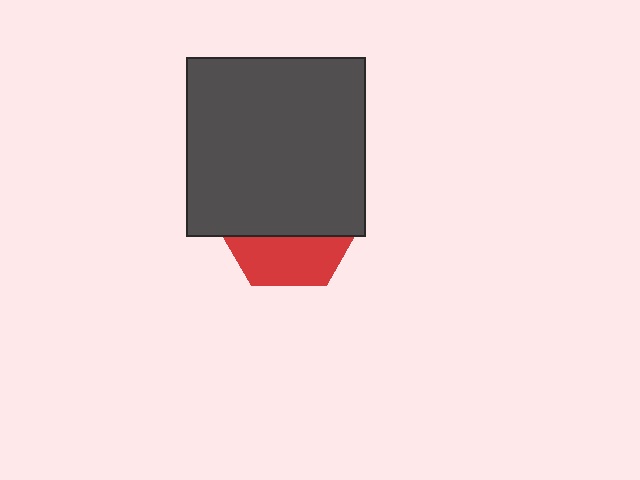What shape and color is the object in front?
The object in front is a dark gray square.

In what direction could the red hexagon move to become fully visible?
The red hexagon could move down. That would shift it out from behind the dark gray square entirely.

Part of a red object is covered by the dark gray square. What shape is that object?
It is a hexagon.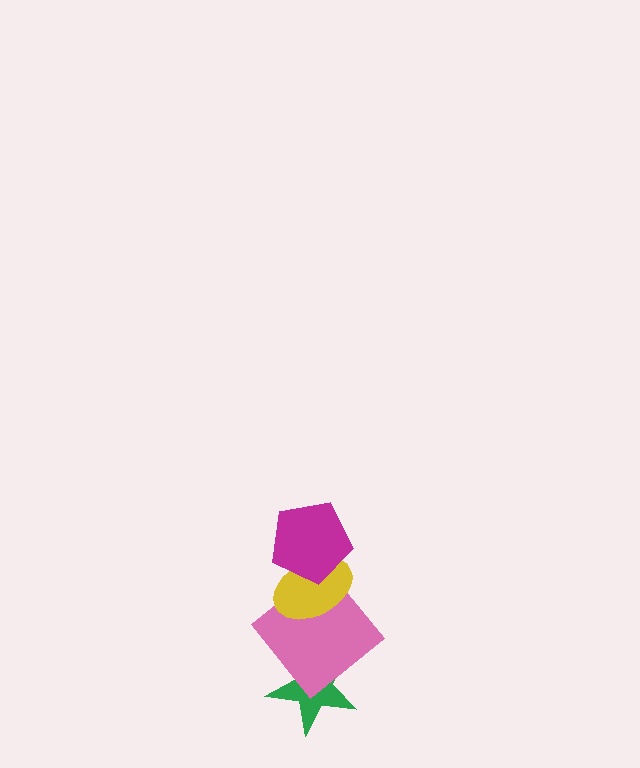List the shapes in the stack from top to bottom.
From top to bottom: the magenta pentagon, the yellow ellipse, the pink diamond, the green star.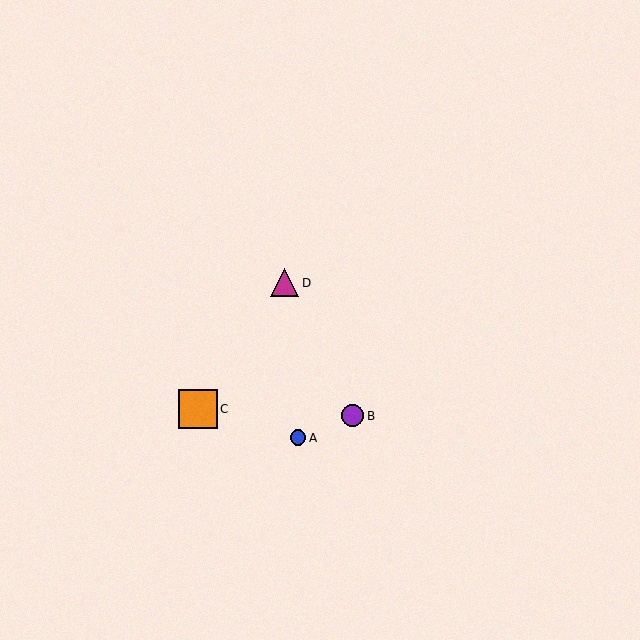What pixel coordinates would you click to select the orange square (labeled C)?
Click at (198, 409) to select the orange square C.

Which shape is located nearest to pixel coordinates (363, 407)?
The purple circle (labeled B) at (353, 416) is nearest to that location.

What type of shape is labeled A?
Shape A is a blue circle.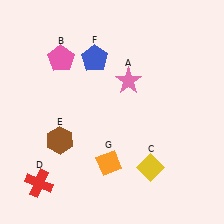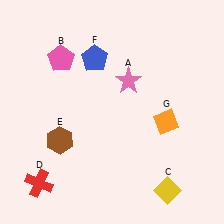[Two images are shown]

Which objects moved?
The objects that moved are: the yellow diamond (C), the orange diamond (G).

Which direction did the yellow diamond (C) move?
The yellow diamond (C) moved down.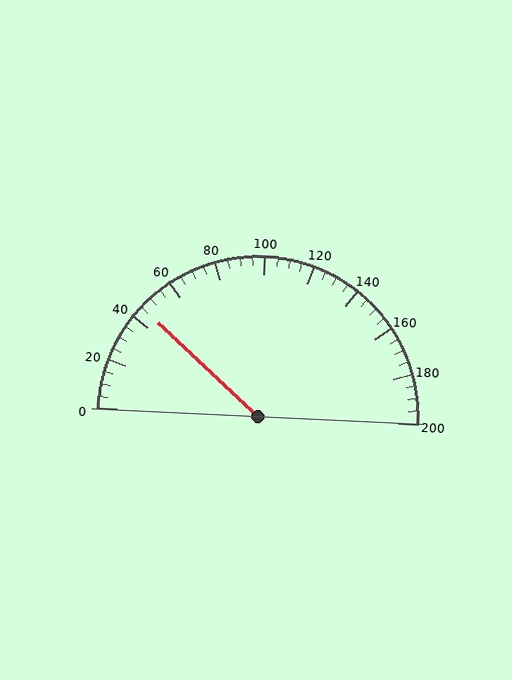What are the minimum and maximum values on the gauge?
The gauge ranges from 0 to 200.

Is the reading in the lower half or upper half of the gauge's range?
The reading is in the lower half of the range (0 to 200).